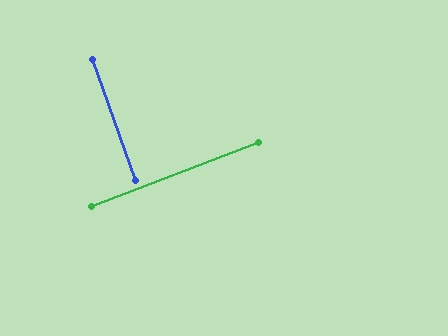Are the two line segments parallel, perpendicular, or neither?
Perpendicular — they meet at approximately 88°.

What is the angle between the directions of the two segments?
Approximately 88 degrees.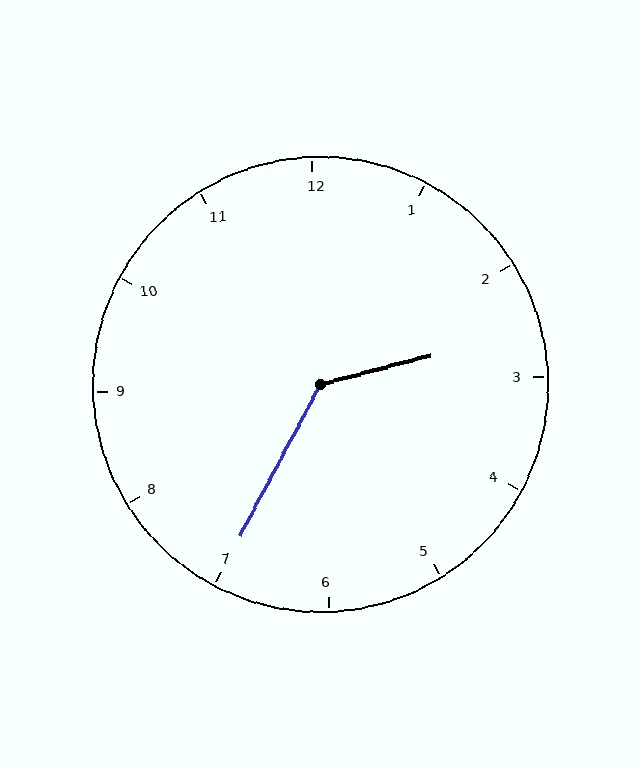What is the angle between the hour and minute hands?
Approximately 132 degrees.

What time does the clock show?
2:35.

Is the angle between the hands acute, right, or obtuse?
It is obtuse.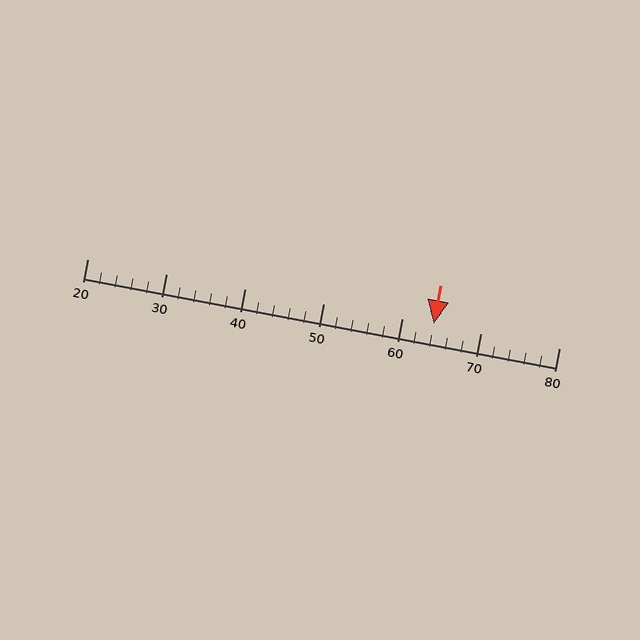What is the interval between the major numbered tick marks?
The major tick marks are spaced 10 units apart.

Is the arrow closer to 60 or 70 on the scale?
The arrow is closer to 60.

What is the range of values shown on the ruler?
The ruler shows values from 20 to 80.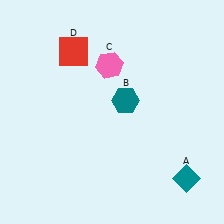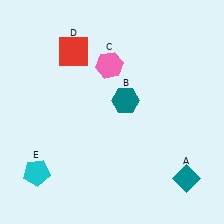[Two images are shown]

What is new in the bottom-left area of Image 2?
A cyan pentagon (E) was added in the bottom-left area of Image 2.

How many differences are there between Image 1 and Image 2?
There is 1 difference between the two images.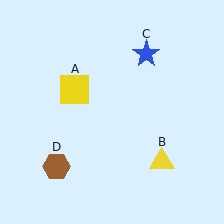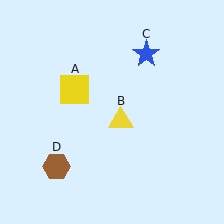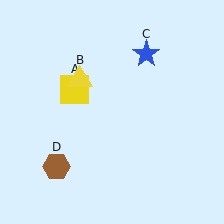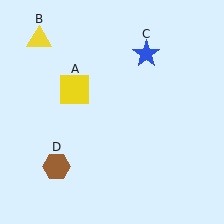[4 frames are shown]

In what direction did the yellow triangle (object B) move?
The yellow triangle (object B) moved up and to the left.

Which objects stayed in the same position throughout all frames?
Yellow square (object A) and blue star (object C) and brown hexagon (object D) remained stationary.